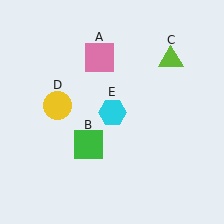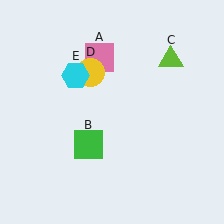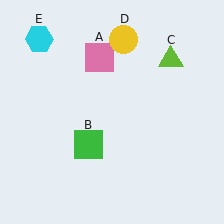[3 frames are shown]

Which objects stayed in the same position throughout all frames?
Pink square (object A) and green square (object B) and lime triangle (object C) remained stationary.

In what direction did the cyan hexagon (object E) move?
The cyan hexagon (object E) moved up and to the left.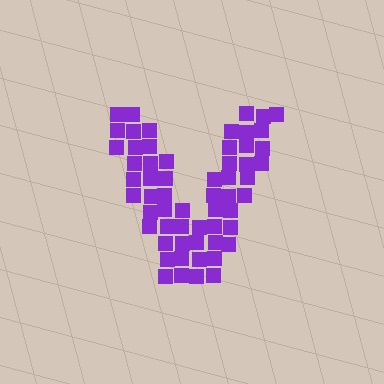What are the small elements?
The small elements are squares.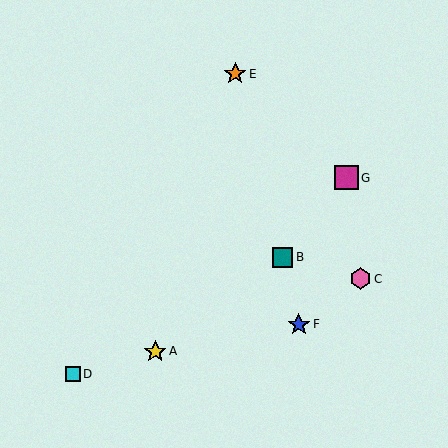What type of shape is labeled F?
Shape F is a blue star.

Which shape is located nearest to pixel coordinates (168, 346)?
The yellow star (labeled A) at (155, 351) is nearest to that location.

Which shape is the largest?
The magenta square (labeled G) is the largest.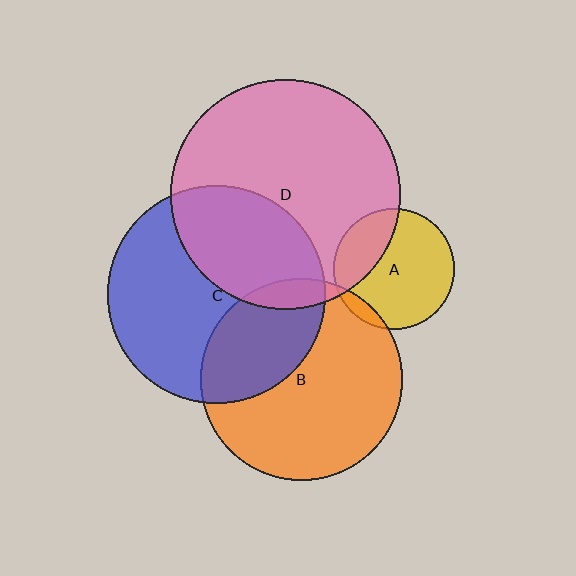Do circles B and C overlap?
Yes.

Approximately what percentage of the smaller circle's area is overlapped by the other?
Approximately 35%.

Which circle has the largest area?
Circle D (pink).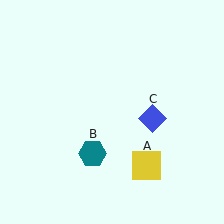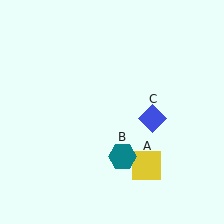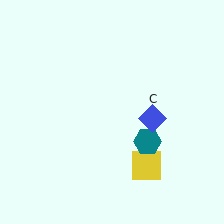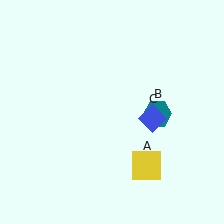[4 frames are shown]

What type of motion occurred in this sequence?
The teal hexagon (object B) rotated counterclockwise around the center of the scene.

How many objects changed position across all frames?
1 object changed position: teal hexagon (object B).